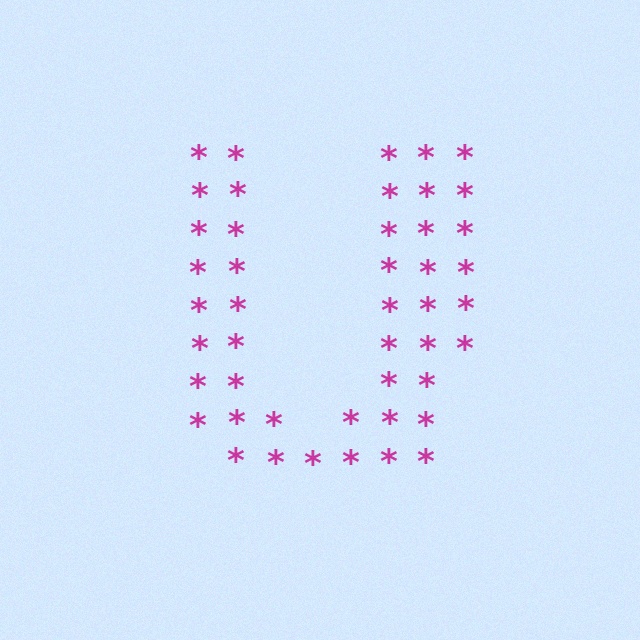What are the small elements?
The small elements are asterisks.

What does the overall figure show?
The overall figure shows the letter U.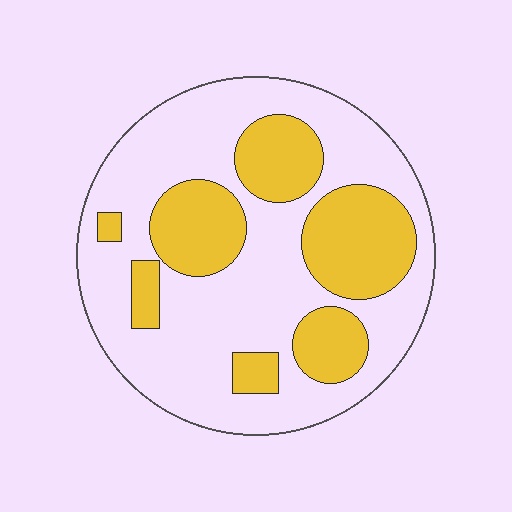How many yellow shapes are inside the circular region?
7.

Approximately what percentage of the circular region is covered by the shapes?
Approximately 35%.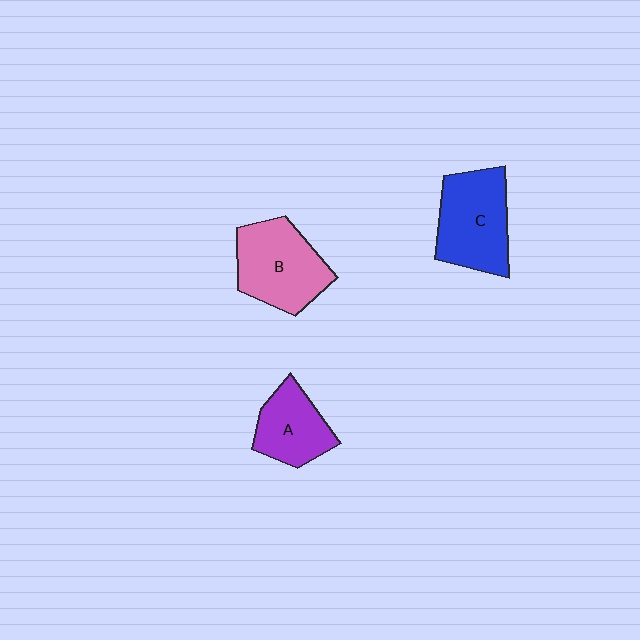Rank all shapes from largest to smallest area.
From largest to smallest: C (blue), B (pink), A (purple).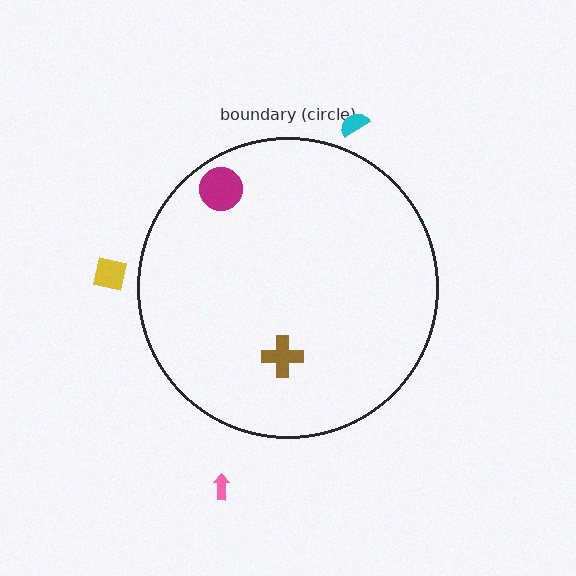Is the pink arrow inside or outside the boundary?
Outside.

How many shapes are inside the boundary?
2 inside, 3 outside.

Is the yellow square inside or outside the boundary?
Outside.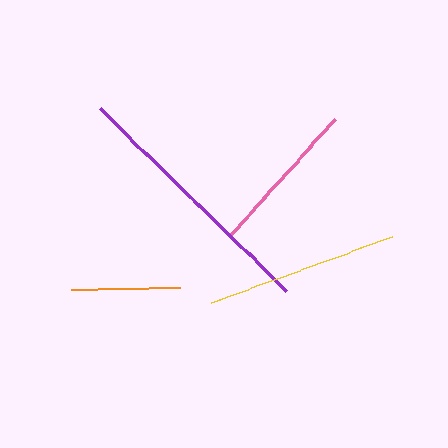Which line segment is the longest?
The purple line is the longest at approximately 261 pixels.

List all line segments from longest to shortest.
From longest to shortest: purple, yellow, pink, orange.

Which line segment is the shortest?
The orange line is the shortest at approximately 109 pixels.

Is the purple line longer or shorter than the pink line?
The purple line is longer than the pink line.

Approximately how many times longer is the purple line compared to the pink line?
The purple line is approximately 1.7 times the length of the pink line.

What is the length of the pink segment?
The pink segment is approximately 155 pixels long.